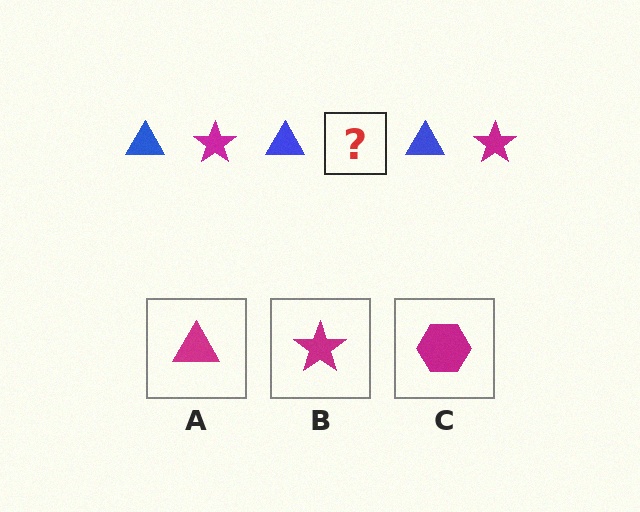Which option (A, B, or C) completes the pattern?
B.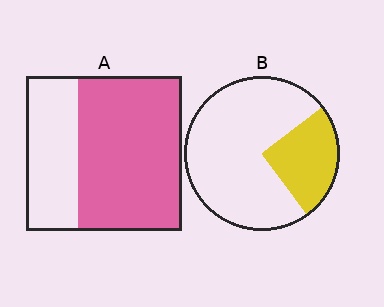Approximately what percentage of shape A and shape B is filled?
A is approximately 65% and B is approximately 25%.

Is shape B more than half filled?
No.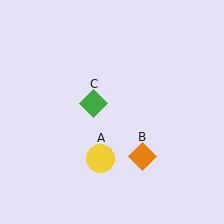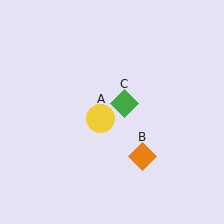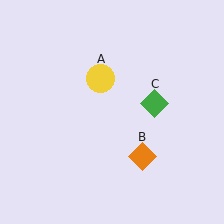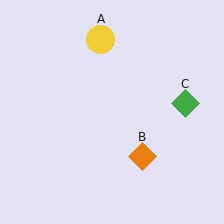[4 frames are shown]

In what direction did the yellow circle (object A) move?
The yellow circle (object A) moved up.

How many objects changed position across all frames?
2 objects changed position: yellow circle (object A), green diamond (object C).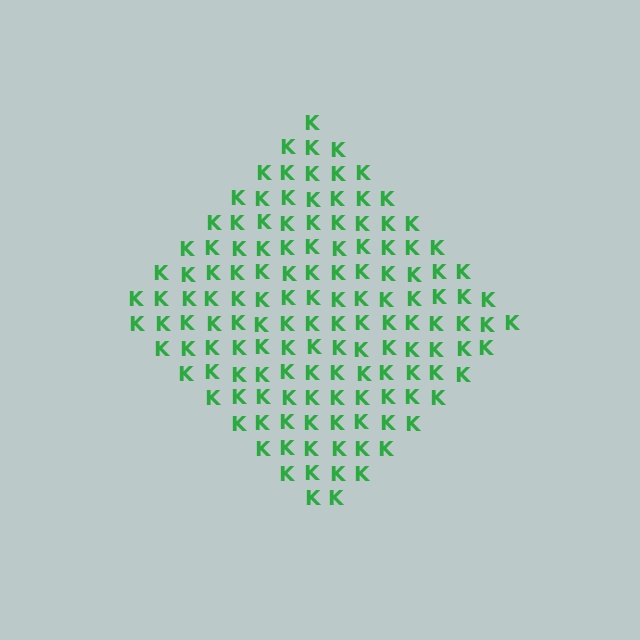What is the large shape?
The large shape is a diamond.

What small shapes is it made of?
It is made of small letter K's.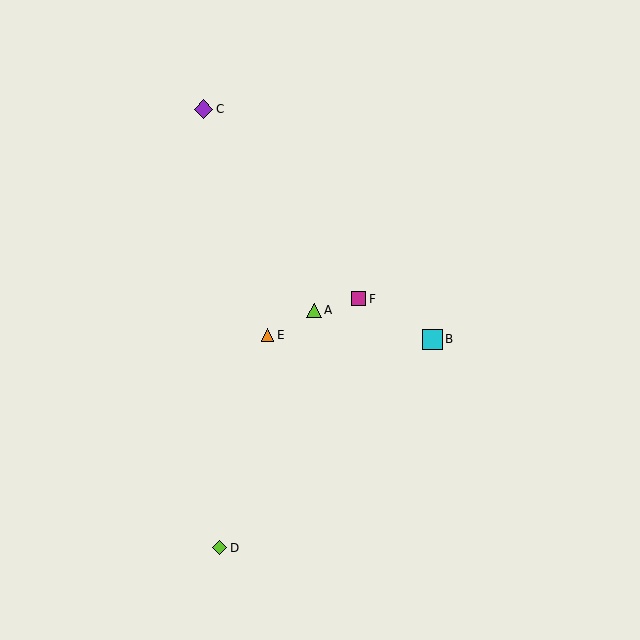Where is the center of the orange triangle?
The center of the orange triangle is at (268, 335).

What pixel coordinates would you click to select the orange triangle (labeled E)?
Click at (268, 335) to select the orange triangle E.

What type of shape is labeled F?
Shape F is a magenta square.